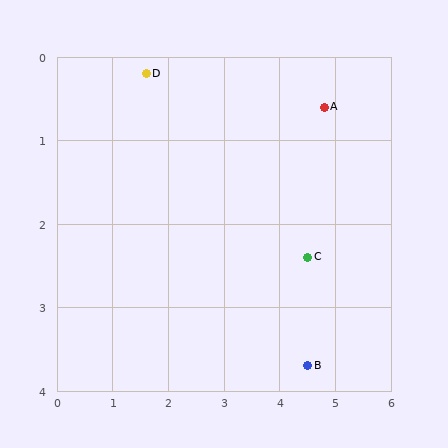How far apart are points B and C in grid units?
Points B and C are about 1.3 grid units apart.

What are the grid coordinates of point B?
Point B is at approximately (4.5, 3.7).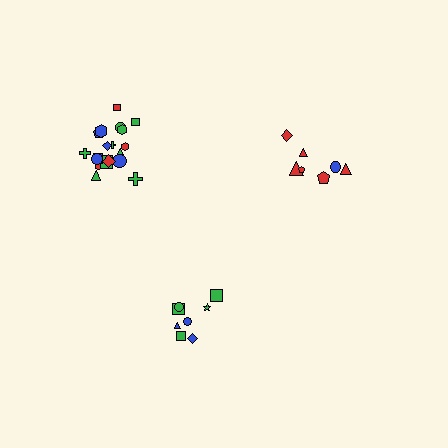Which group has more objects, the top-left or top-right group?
The top-left group.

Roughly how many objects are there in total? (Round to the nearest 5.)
Roughly 35 objects in total.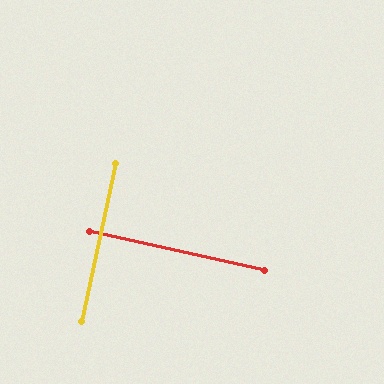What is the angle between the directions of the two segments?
Approximately 89 degrees.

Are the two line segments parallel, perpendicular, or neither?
Perpendicular — they meet at approximately 89°.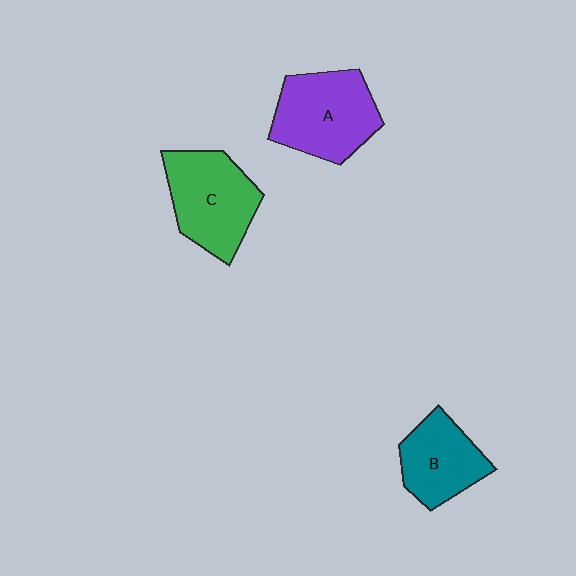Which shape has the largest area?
Shape A (purple).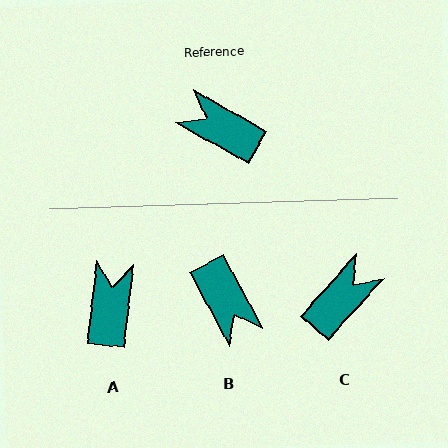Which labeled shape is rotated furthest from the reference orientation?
B, about 147 degrees away.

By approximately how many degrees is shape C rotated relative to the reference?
Approximately 102 degrees clockwise.